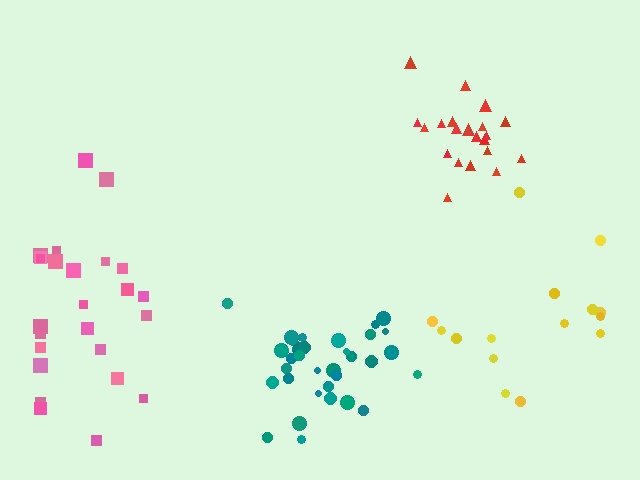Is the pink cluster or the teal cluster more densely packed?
Teal.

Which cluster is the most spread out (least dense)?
Yellow.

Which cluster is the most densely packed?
Teal.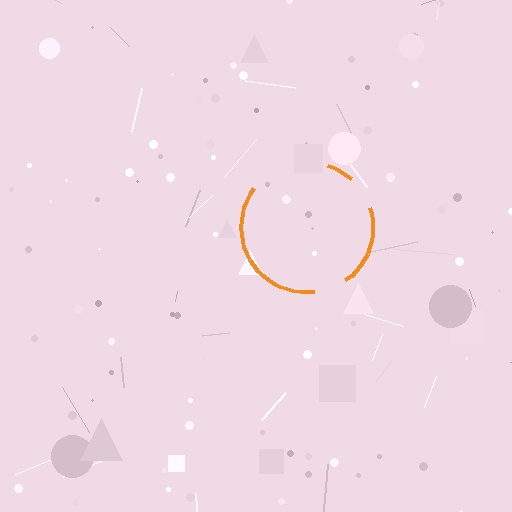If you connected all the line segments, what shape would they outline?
They would outline a circle.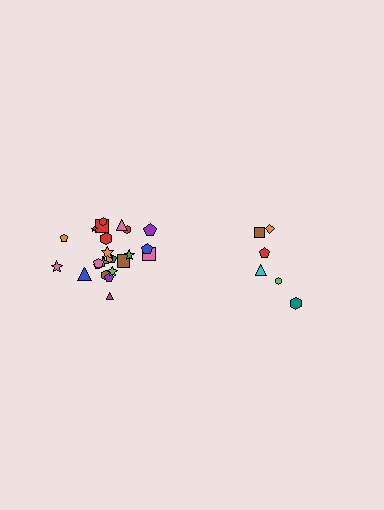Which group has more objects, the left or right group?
The left group.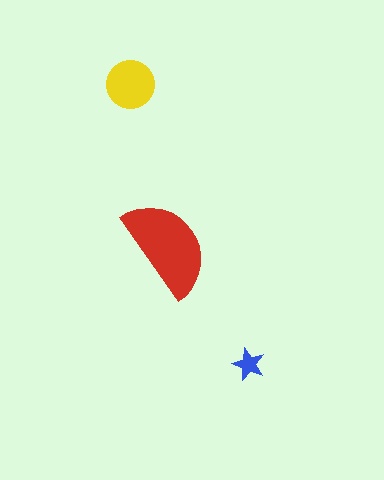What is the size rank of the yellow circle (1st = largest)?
2nd.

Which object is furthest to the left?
The yellow circle is leftmost.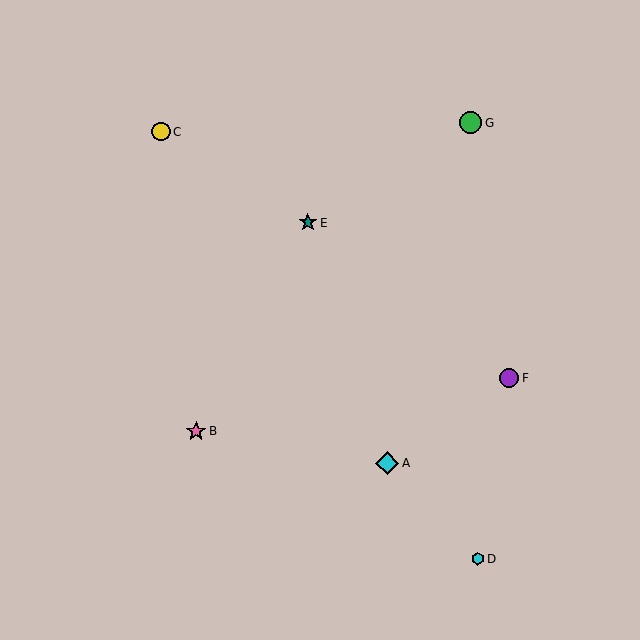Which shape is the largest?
The cyan diamond (labeled A) is the largest.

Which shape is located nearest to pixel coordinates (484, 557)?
The cyan hexagon (labeled D) at (478, 559) is nearest to that location.